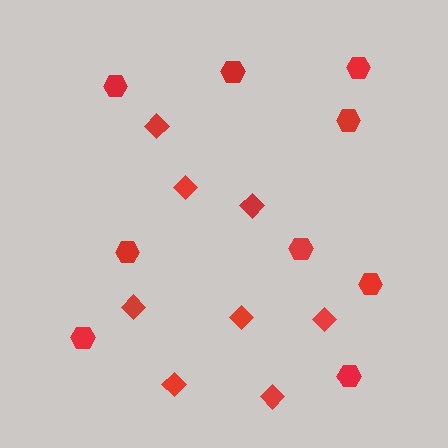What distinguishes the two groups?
There are 2 groups: one group of hexagons (9) and one group of diamonds (8).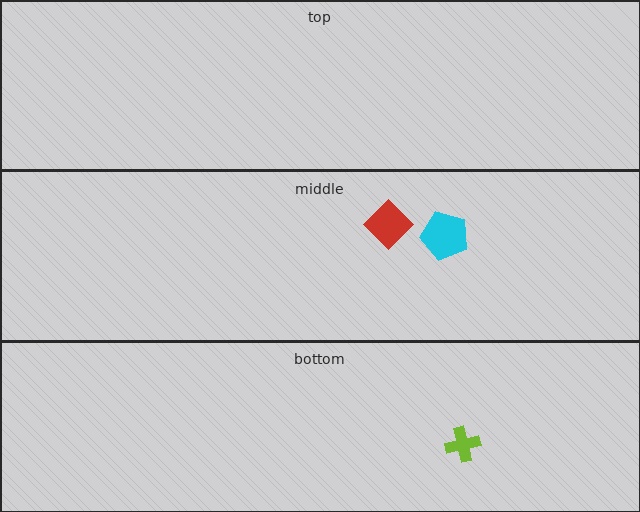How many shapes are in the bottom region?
1.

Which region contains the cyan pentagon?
The middle region.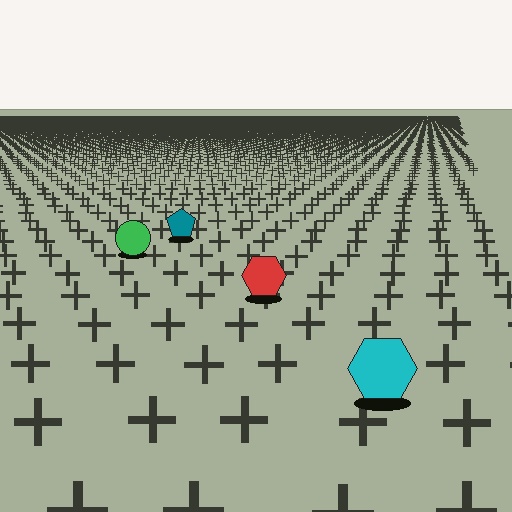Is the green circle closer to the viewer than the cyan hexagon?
No. The cyan hexagon is closer — you can tell from the texture gradient: the ground texture is coarser near it.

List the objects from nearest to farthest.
From nearest to farthest: the cyan hexagon, the red hexagon, the green circle, the teal pentagon.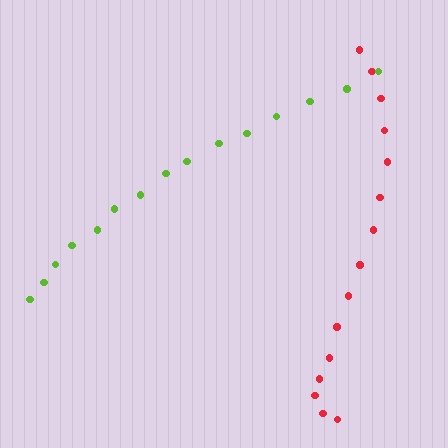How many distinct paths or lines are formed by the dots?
There are 2 distinct paths.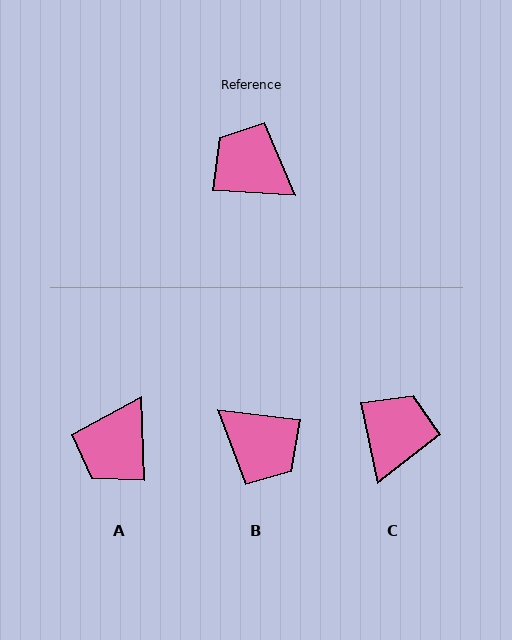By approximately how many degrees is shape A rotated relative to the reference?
Approximately 96 degrees counter-clockwise.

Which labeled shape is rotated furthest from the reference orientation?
B, about 177 degrees away.